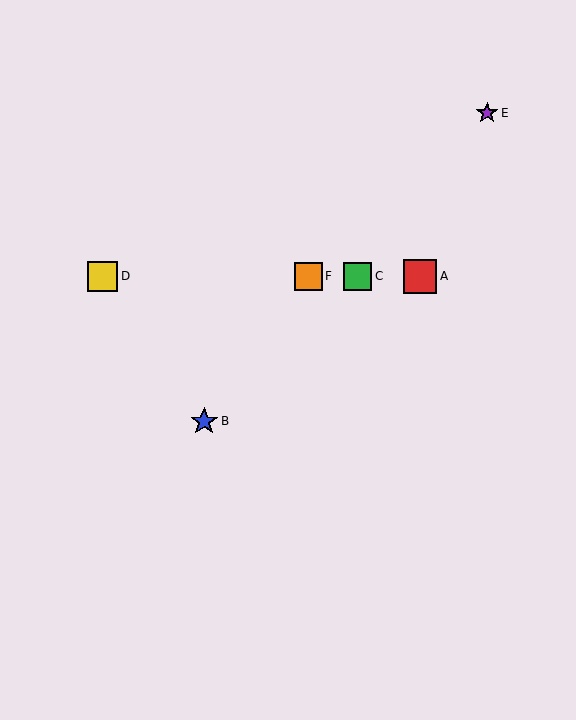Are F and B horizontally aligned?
No, F is at y≈276 and B is at y≈421.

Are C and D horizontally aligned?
Yes, both are at y≈276.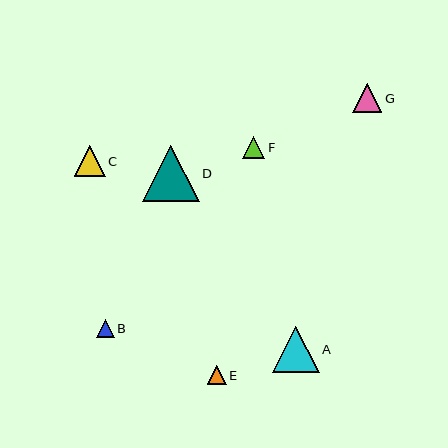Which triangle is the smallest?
Triangle B is the smallest with a size of approximately 18 pixels.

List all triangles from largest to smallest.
From largest to smallest: D, A, C, G, F, E, B.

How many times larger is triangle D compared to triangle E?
Triangle D is approximately 3.0 times the size of triangle E.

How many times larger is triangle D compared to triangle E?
Triangle D is approximately 3.0 times the size of triangle E.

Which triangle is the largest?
Triangle D is the largest with a size of approximately 57 pixels.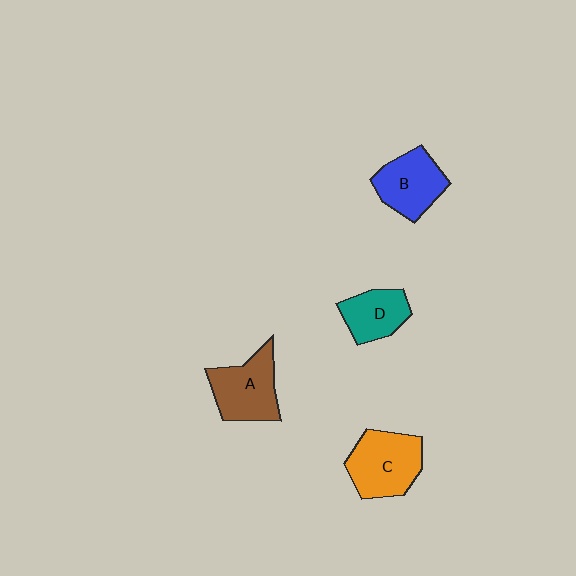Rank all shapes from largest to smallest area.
From largest to smallest: C (orange), A (brown), B (blue), D (teal).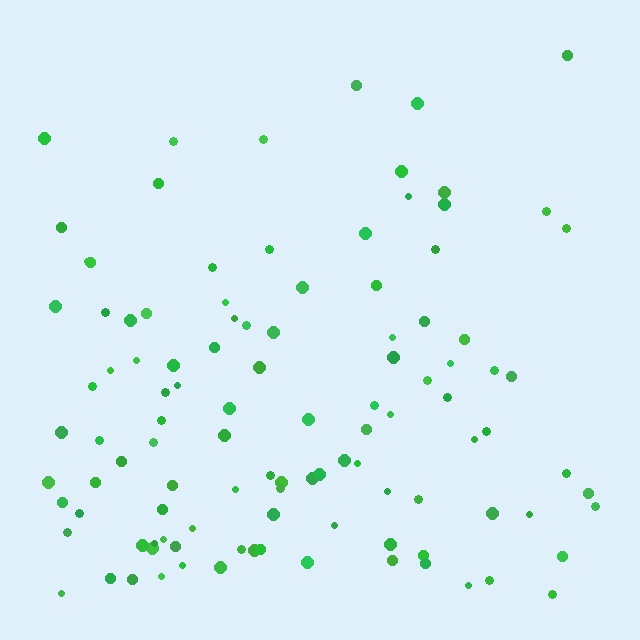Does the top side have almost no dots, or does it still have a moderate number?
Still a moderate number, just noticeably fewer than the bottom.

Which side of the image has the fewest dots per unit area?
The top.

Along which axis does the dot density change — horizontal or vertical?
Vertical.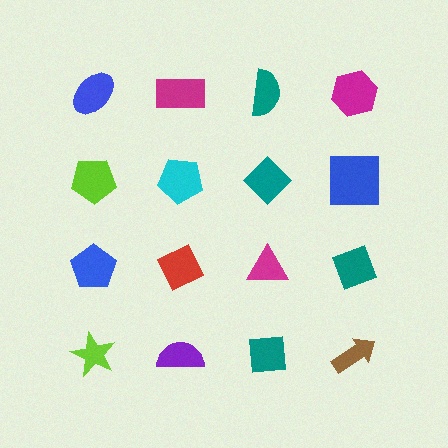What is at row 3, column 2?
A red diamond.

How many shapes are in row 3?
4 shapes.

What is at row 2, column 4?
A blue square.